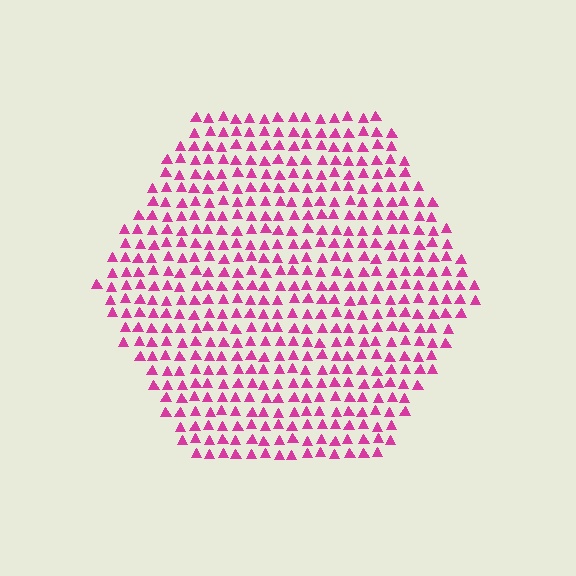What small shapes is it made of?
It is made of small triangles.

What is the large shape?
The large shape is a hexagon.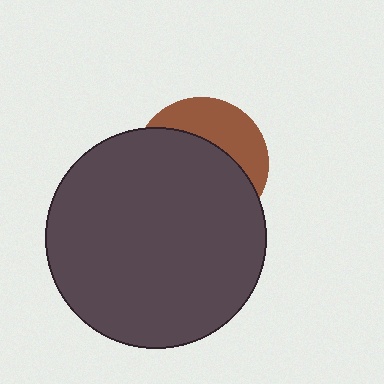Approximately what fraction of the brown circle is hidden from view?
Roughly 66% of the brown circle is hidden behind the dark gray circle.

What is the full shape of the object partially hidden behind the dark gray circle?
The partially hidden object is a brown circle.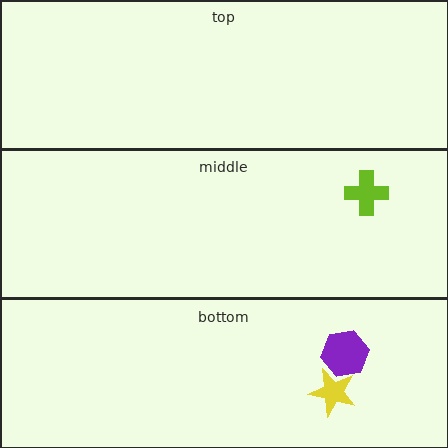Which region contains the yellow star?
The bottom region.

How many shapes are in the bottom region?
2.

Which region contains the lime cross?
The middle region.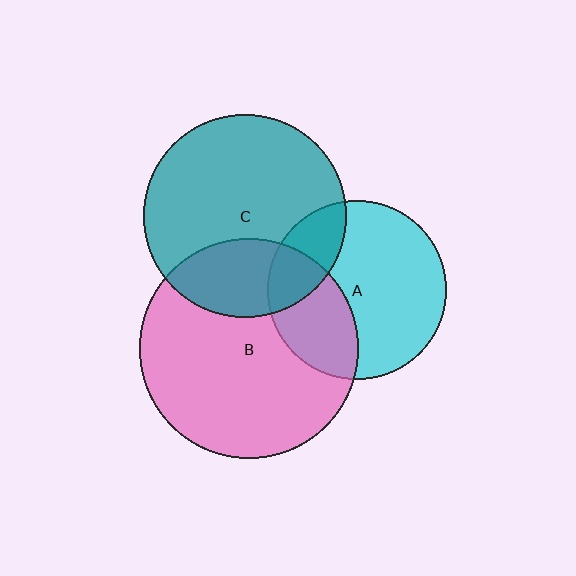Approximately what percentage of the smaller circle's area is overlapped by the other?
Approximately 35%.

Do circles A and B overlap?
Yes.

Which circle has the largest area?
Circle B (pink).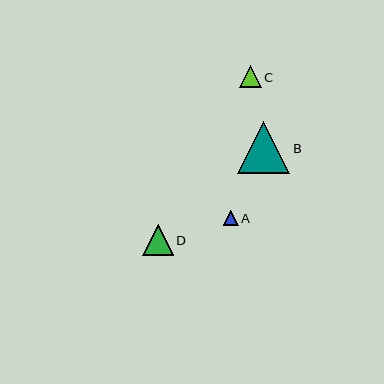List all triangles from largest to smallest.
From largest to smallest: B, D, C, A.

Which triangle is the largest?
Triangle B is the largest with a size of approximately 52 pixels.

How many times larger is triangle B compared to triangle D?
Triangle B is approximately 1.7 times the size of triangle D.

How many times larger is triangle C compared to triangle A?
Triangle C is approximately 1.4 times the size of triangle A.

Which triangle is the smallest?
Triangle A is the smallest with a size of approximately 15 pixels.